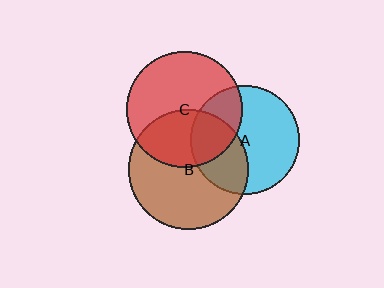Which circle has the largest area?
Circle B (brown).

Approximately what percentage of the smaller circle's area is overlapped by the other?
Approximately 40%.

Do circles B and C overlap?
Yes.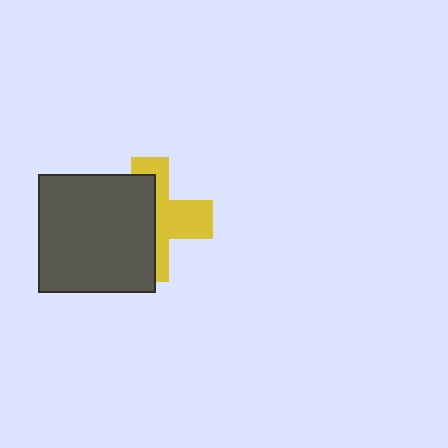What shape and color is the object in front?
The object in front is a dark gray square.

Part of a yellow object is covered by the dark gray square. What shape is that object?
It is a cross.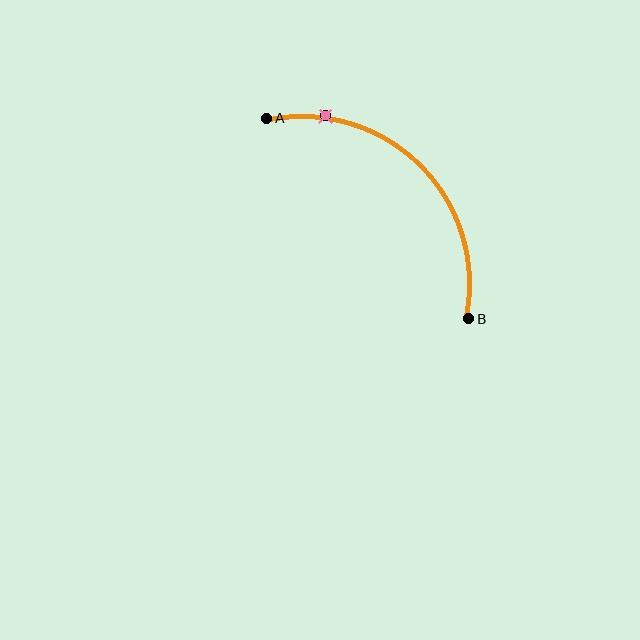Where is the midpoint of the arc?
The arc midpoint is the point on the curve farthest from the straight line joining A and B. It sits above and to the right of that line.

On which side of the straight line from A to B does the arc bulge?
The arc bulges above and to the right of the straight line connecting A and B.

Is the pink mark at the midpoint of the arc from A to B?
No. The pink mark lies on the arc but is closer to endpoint A. The arc midpoint would be at the point on the curve equidistant along the arc from both A and B.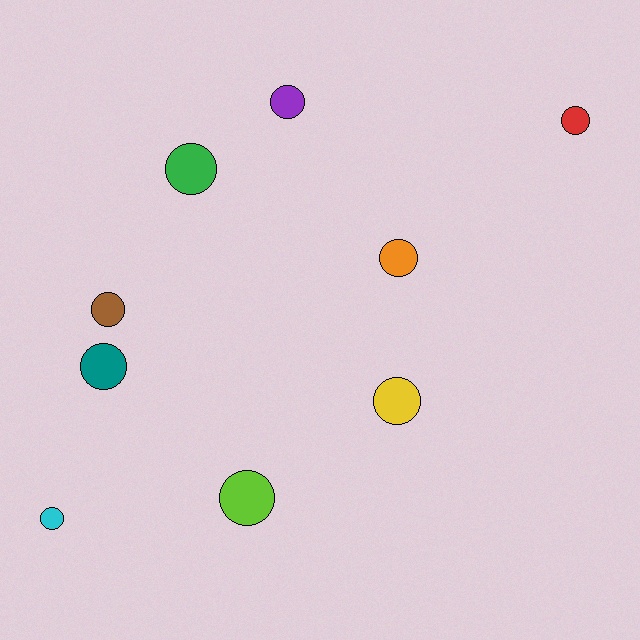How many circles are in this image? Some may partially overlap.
There are 9 circles.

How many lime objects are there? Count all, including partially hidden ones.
There is 1 lime object.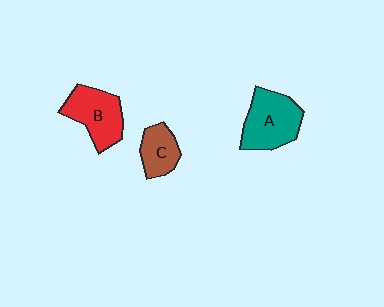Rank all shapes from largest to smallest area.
From largest to smallest: A (teal), B (red), C (brown).